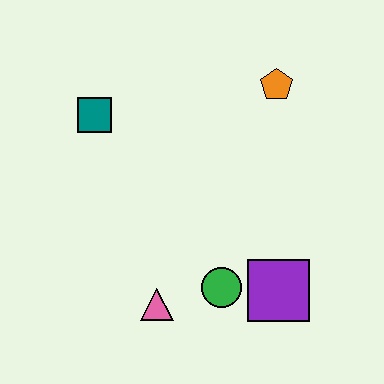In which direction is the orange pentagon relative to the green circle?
The orange pentagon is above the green circle.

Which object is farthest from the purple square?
The teal square is farthest from the purple square.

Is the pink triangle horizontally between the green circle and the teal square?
Yes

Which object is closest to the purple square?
The green circle is closest to the purple square.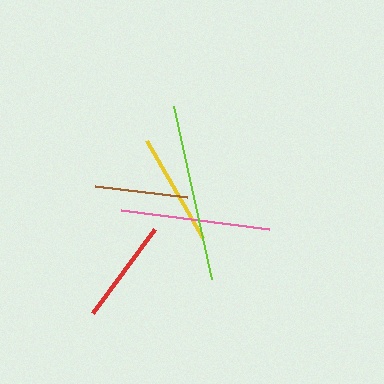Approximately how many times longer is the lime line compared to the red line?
The lime line is approximately 1.7 times the length of the red line.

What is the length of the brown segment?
The brown segment is approximately 92 pixels long.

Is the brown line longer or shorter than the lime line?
The lime line is longer than the brown line.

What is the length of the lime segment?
The lime segment is approximately 178 pixels long.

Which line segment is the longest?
The lime line is the longest at approximately 178 pixels.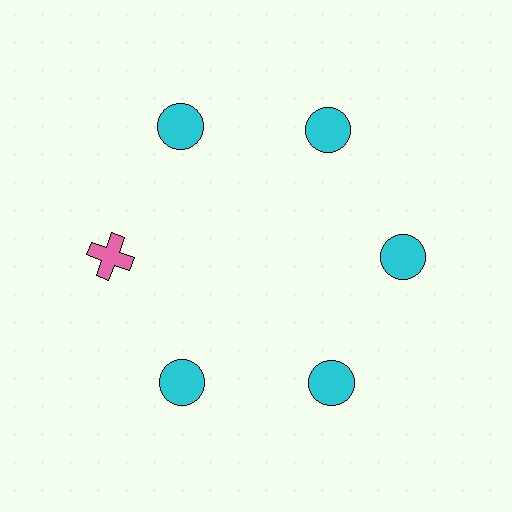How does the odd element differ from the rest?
It differs in both color (pink instead of cyan) and shape (cross instead of circle).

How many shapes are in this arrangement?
There are 6 shapes arranged in a ring pattern.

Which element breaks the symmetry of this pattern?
The pink cross at roughly the 9 o'clock position breaks the symmetry. All other shapes are cyan circles.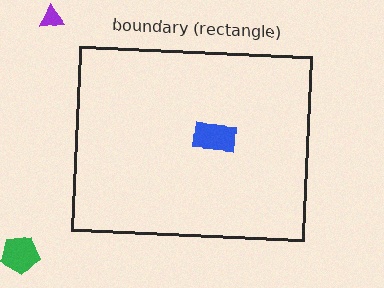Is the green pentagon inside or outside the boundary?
Outside.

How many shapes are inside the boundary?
1 inside, 2 outside.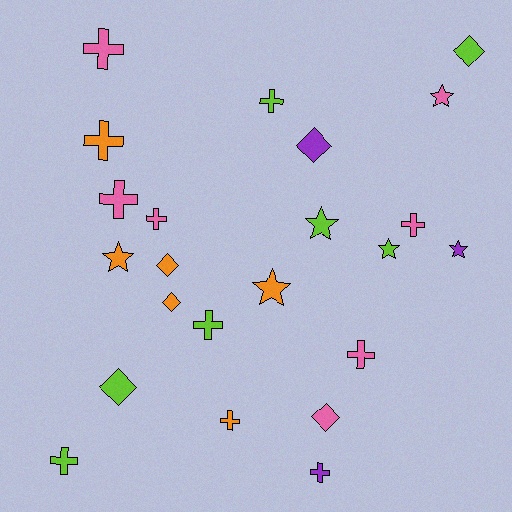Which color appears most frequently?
Pink, with 7 objects.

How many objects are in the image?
There are 23 objects.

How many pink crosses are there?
There are 5 pink crosses.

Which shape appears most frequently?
Cross, with 11 objects.